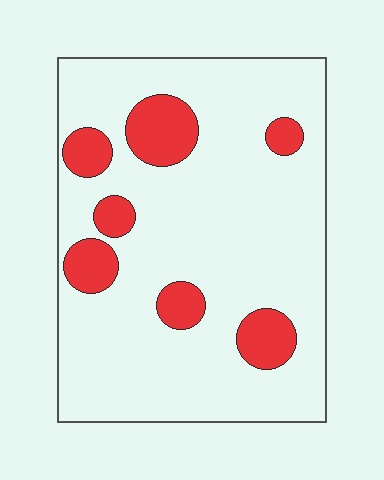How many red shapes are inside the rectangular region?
7.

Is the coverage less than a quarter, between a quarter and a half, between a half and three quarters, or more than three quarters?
Less than a quarter.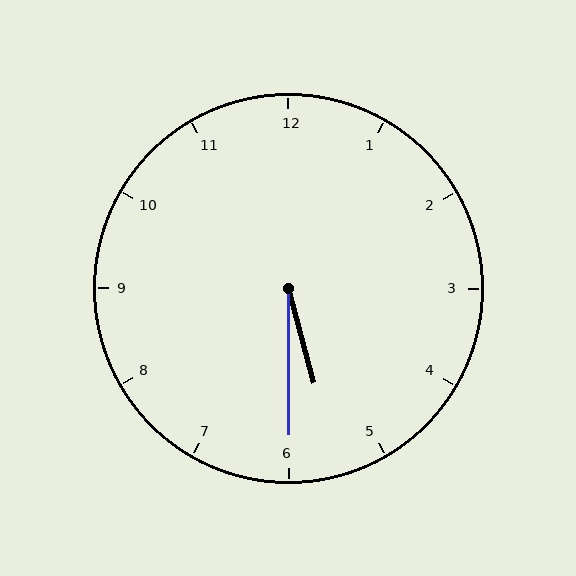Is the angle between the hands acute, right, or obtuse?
It is acute.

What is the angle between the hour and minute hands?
Approximately 15 degrees.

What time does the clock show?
5:30.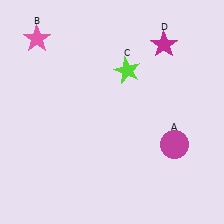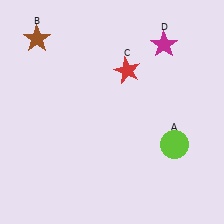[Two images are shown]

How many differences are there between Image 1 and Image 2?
There are 3 differences between the two images.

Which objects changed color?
A changed from magenta to lime. B changed from pink to brown. C changed from lime to red.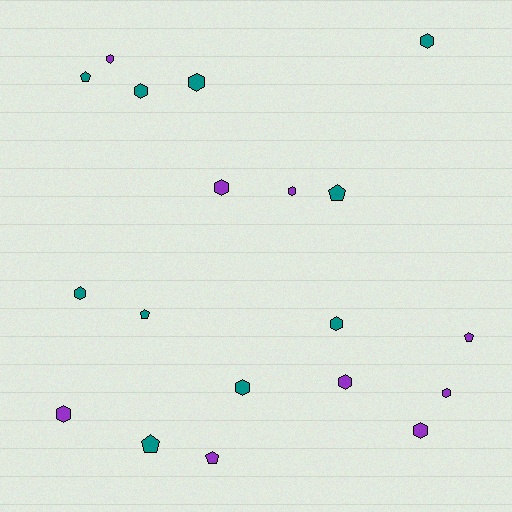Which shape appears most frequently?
Hexagon, with 13 objects.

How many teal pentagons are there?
There are 4 teal pentagons.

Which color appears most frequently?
Teal, with 10 objects.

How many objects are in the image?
There are 19 objects.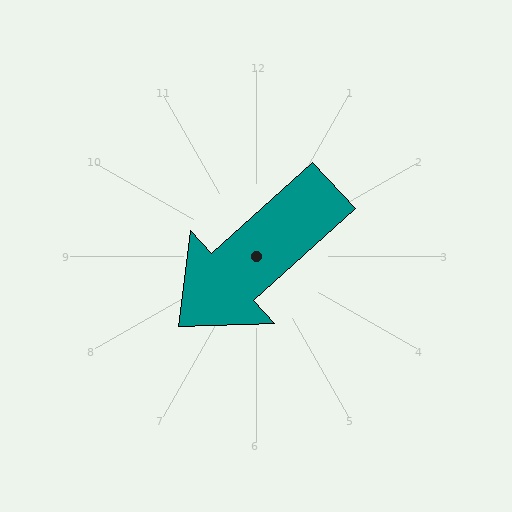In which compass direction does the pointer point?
Southwest.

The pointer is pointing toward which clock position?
Roughly 8 o'clock.